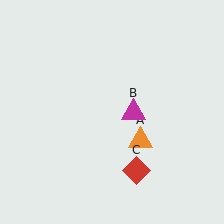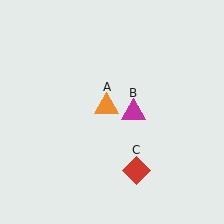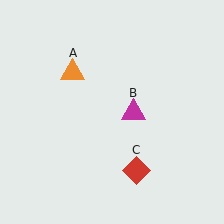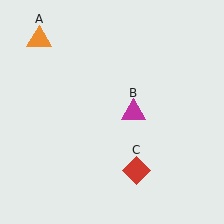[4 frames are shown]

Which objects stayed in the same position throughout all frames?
Magenta triangle (object B) and red diamond (object C) remained stationary.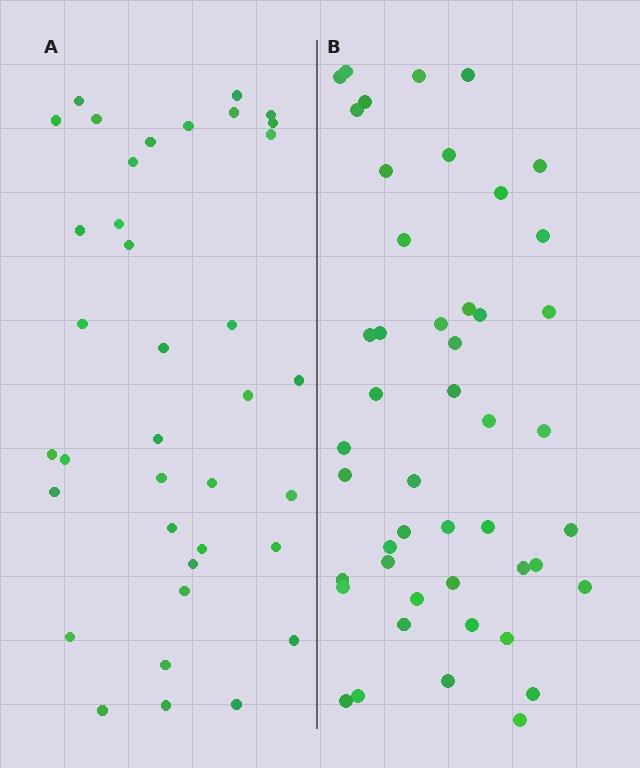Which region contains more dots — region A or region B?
Region B (the right region) has more dots.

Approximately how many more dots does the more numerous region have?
Region B has roughly 10 or so more dots than region A.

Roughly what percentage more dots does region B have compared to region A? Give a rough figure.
About 25% more.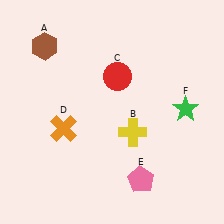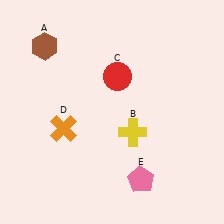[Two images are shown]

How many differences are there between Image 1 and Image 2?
There is 1 difference between the two images.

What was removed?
The green star (F) was removed in Image 2.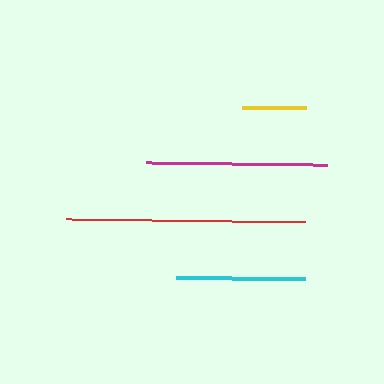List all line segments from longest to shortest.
From longest to shortest: red, magenta, cyan, yellow.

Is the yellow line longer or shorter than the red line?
The red line is longer than the yellow line.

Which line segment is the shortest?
The yellow line is the shortest at approximately 64 pixels.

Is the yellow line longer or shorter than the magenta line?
The magenta line is longer than the yellow line.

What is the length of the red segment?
The red segment is approximately 239 pixels long.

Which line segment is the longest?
The red line is the longest at approximately 239 pixels.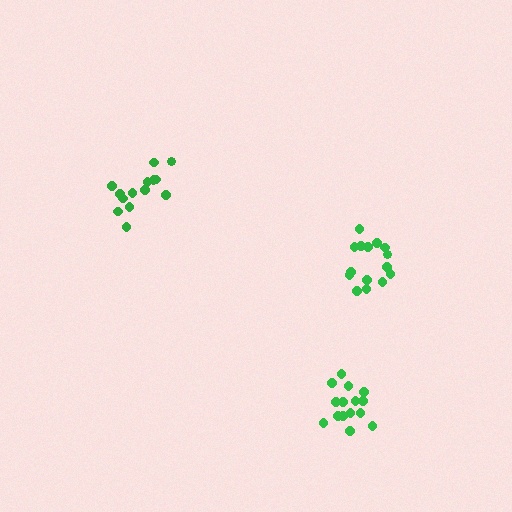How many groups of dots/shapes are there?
There are 3 groups.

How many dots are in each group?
Group 1: 16 dots, Group 2: 14 dots, Group 3: 15 dots (45 total).